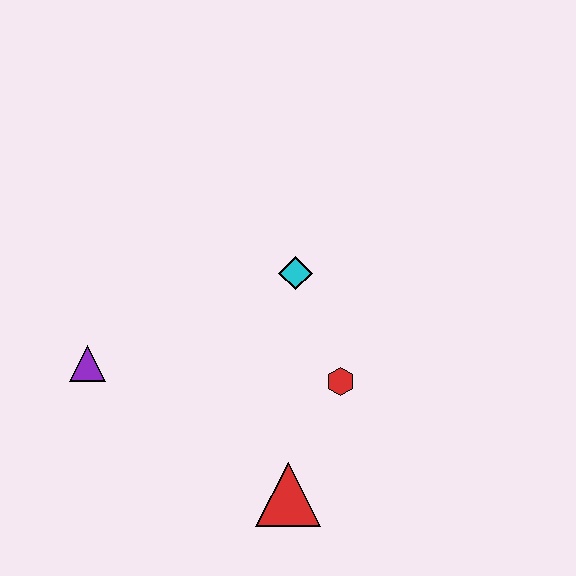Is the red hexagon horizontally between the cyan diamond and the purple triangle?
No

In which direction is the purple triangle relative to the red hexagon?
The purple triangle is to the left of the red hexagon.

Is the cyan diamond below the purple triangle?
No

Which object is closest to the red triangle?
The red hexagon is closest to the red triangle.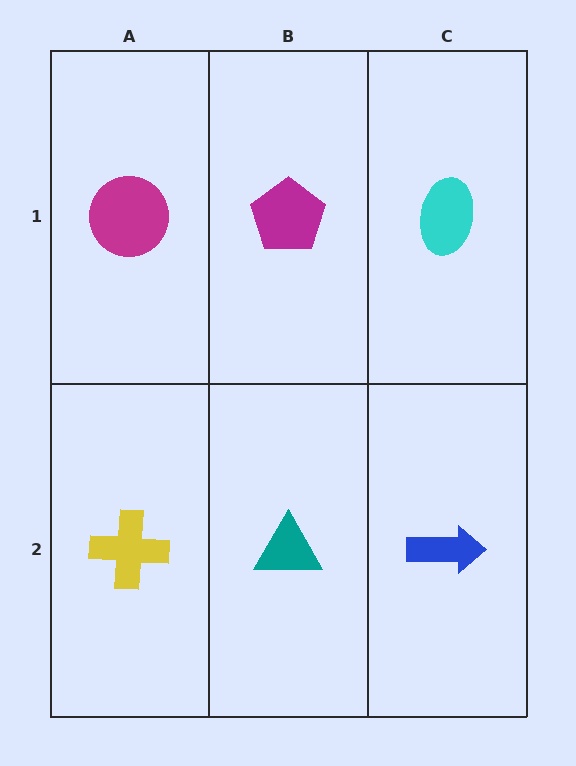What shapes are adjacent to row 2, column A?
A magenta circle (row 1, column A), a teal triangle (row 2, column B).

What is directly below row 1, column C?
A blue arrow.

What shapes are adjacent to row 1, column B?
A teal triangle (row 2, column B), a magenta circle (row 1, column A), a cyan ellipse (row 1, column C).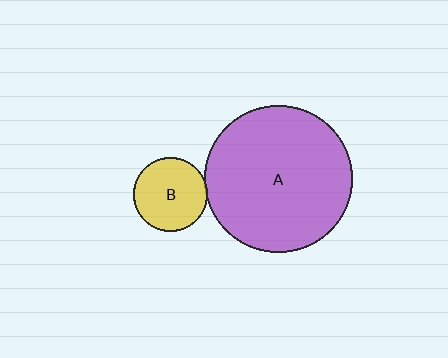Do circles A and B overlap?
Yes.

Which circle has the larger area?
Circle A (purple).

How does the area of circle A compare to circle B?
Approximately 4.0 times.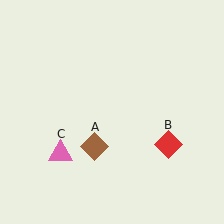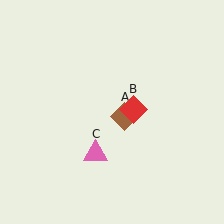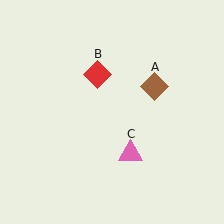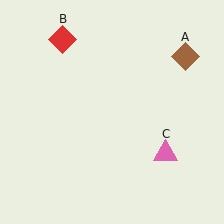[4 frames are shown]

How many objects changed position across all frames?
3 objects changed position: brown diamond (object A), red diamond (object B), pink triangle (object C).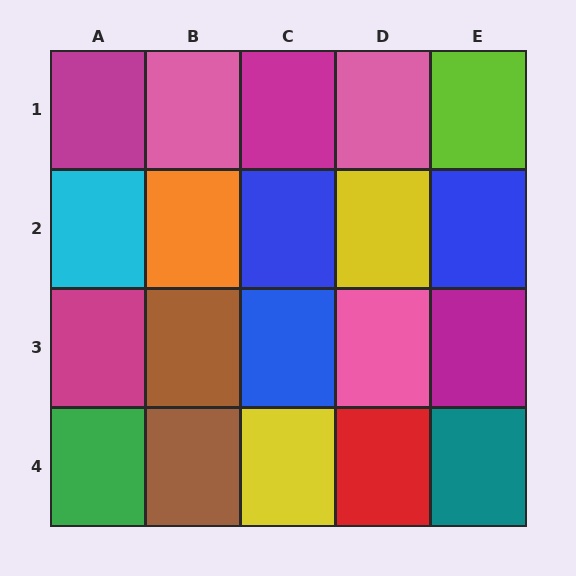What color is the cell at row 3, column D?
Pink.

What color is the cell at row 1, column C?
Magenta.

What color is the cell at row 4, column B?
Brown.